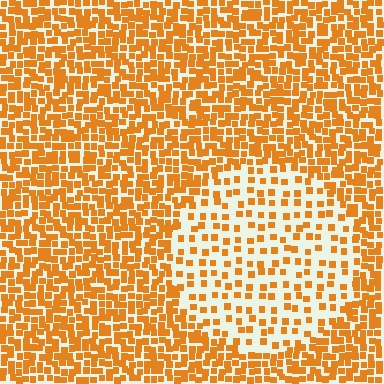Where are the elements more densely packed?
The elements are more densely packed outside the circle boundary.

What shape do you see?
I see a circle.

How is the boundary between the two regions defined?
The boundary is defined by a change in element density (approximately 2.4x ratio). All elements are the same color, size, and shape.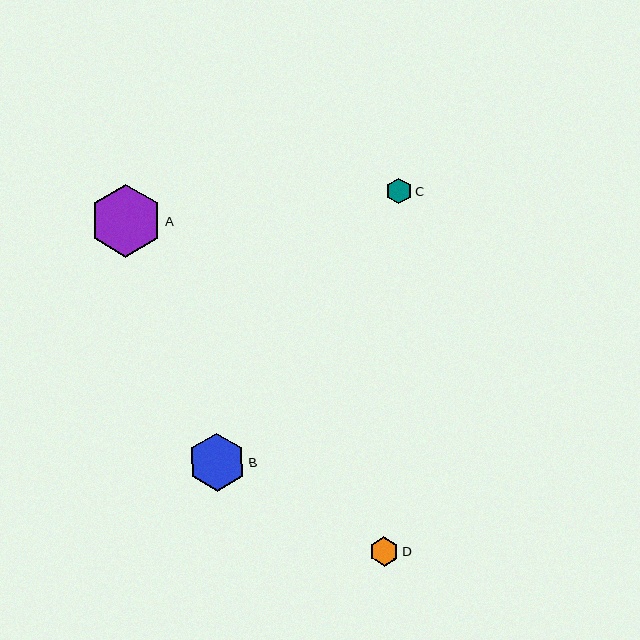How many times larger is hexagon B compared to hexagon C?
Hexagon B is approximately 2.3 times the size of hexagon C.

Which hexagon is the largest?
Hexagon A is the largest with a size of approximately 73 pixels.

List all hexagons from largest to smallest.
From largest to smallest: A, B, D, C.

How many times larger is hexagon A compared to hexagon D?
Hexagon A is approximately 2.5 times the size of hexagon D.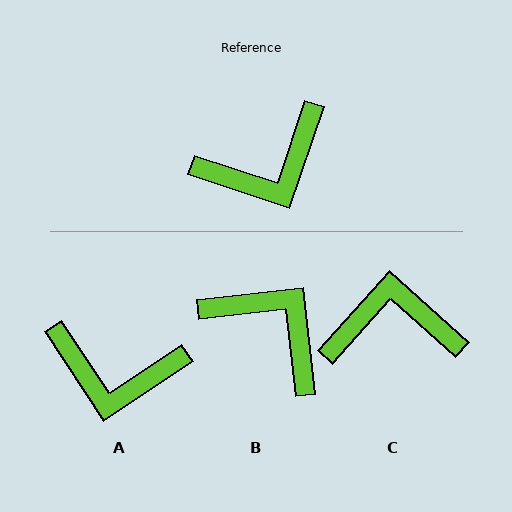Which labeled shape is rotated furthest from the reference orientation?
C, about 156 degrees away.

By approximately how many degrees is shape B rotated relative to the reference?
Approximately 115 degrees counter-clockwise.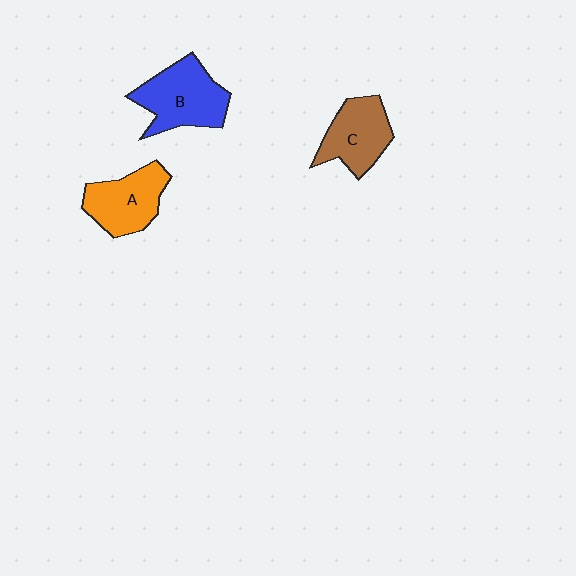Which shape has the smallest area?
Shape C (brown).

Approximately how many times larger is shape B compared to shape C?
Approximately 1.2 times.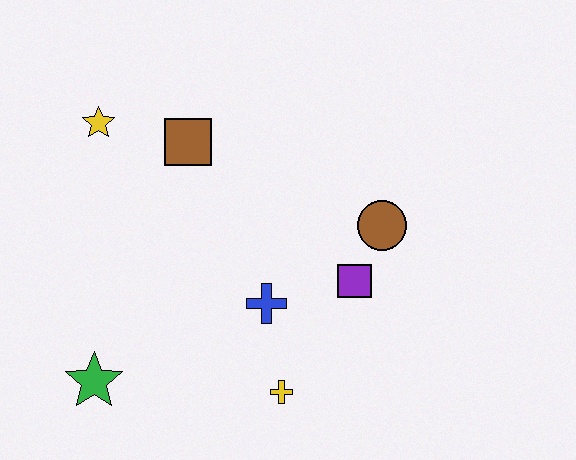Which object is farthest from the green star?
The brown circle is farthest from the green star.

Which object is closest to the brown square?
The yellow star is closest to the brown square.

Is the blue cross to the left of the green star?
No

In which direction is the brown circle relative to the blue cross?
The brown circle is to the right of the blue cross.